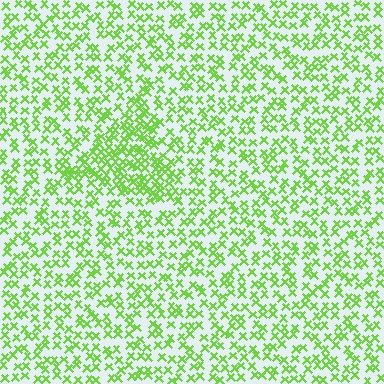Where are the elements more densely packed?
The elements are more densely packed inside the triangle boundary.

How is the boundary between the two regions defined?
The boundary is defined by a change in element density (approximately 1.9x ratio). All elements are the same color, size, and shape.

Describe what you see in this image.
The image contains small lime elements arranged at two different densities. A triangle-shaped region is visible where the elements are more densely packed than the surrounding area.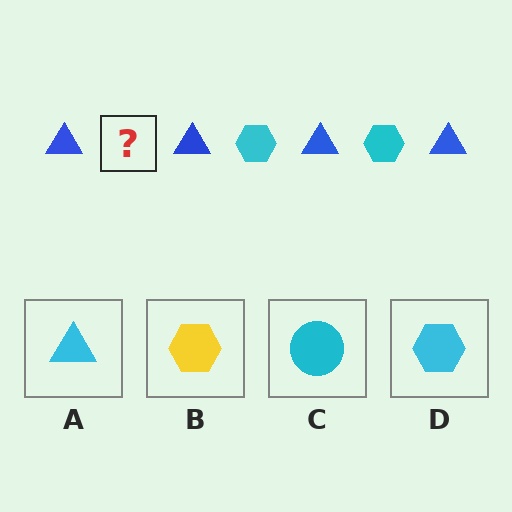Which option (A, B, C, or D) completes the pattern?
D.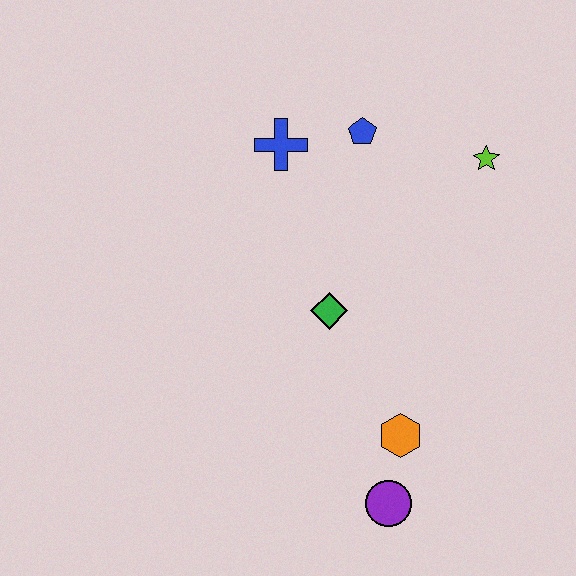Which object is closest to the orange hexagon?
The purple circle is closest to the orange hexagon.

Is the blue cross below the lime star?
No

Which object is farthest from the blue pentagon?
The purple circle is farthest from the blue pentagon.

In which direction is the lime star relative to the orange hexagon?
The lime star is above the orange hexagon.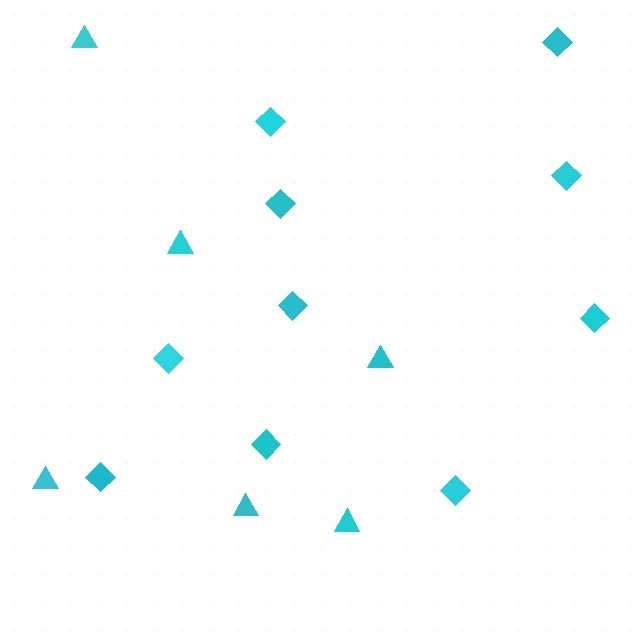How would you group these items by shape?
There are 2 groups: one group of triangles (6) and one group of diamonds (10).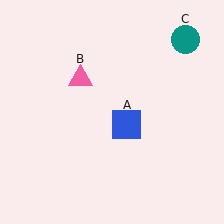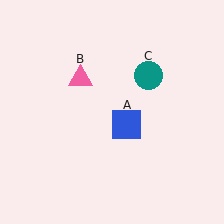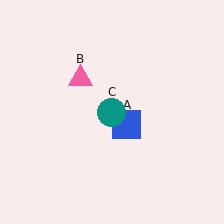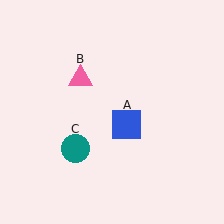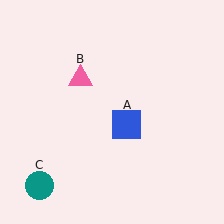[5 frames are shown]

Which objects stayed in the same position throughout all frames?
Blue square (object A) and pink triangle (object B) remained stationary.